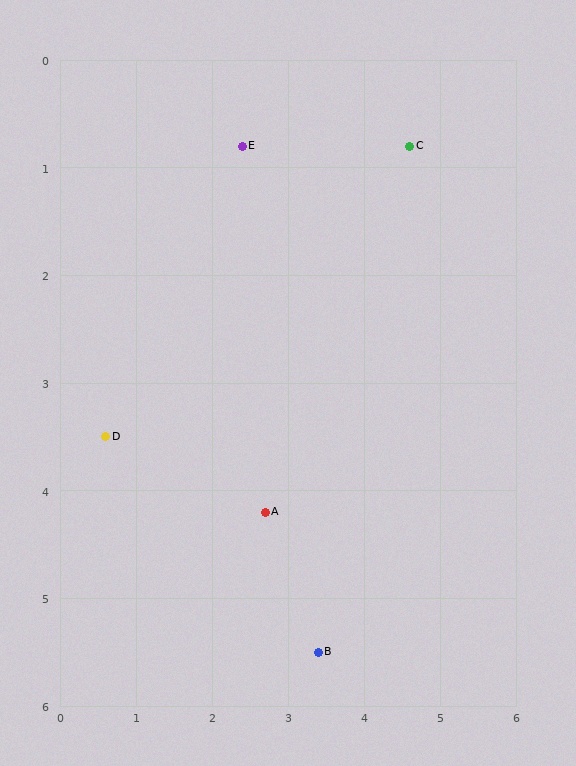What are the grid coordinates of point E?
Point E is at approximately (2.4, 0.8).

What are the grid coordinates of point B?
Point B is at approximately (3.4, 5.5).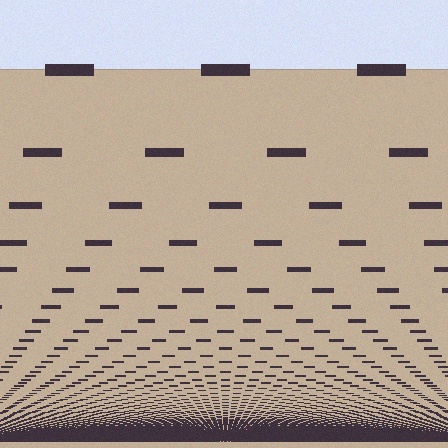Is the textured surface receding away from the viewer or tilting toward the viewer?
The surface appears to tilt toward the viewer. Texture elements get larger and sparser toward the top.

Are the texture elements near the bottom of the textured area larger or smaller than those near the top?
Smaller. The gradient is inverted — elements near the bottom are smaller and denser.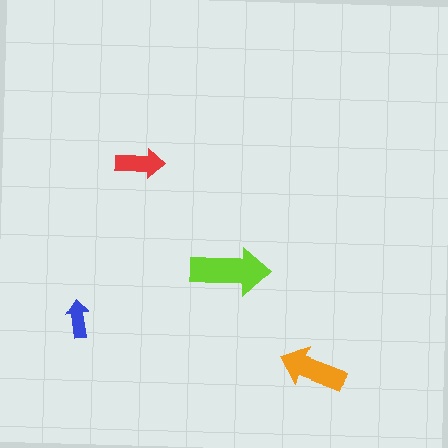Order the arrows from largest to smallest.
the lime one, the orange one, the red one, the blue one.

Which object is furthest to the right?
The orange arrow is rightmost.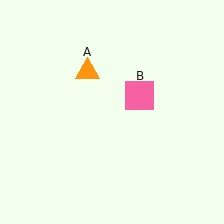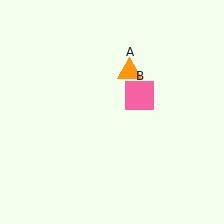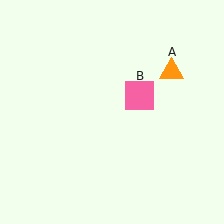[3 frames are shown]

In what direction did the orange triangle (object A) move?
The orange triangle (object A) moved right.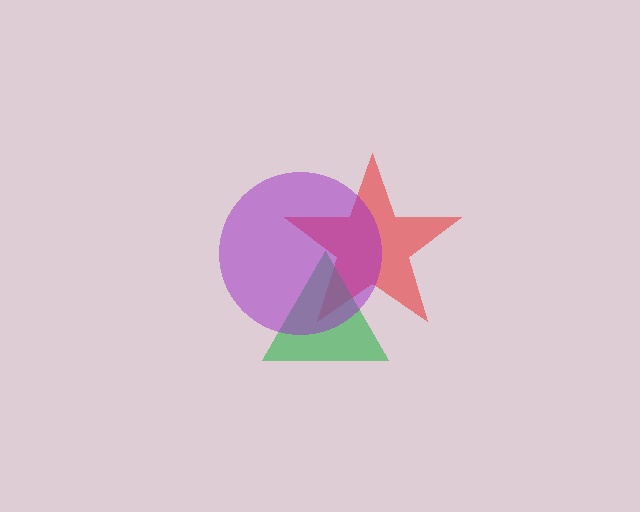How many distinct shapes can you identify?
There are 3 distinct shapes: a red star, a green triangle, a purple circle.